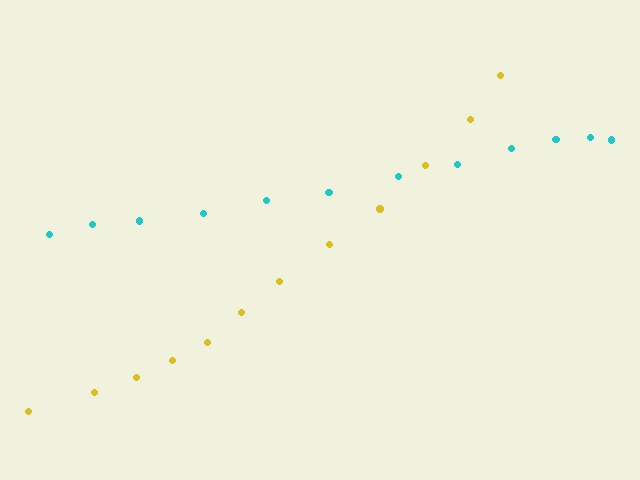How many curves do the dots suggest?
There are 2 distinct paths.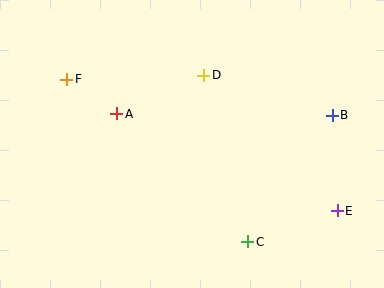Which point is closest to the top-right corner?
Point B is closest to the top-right corner.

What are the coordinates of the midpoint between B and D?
The midpoint between B and D is at (268, 95).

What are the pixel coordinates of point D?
Point D is at (204, 75).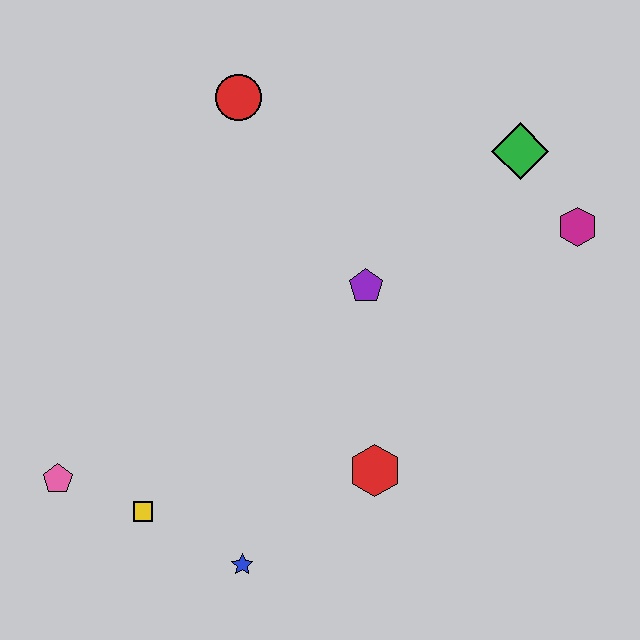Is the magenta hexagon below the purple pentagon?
No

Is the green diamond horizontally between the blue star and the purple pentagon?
No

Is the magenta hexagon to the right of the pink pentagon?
Yes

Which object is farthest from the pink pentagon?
The magenta hexagon is farthest from the pink pentagon.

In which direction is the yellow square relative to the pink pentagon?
The yellow square is to the right of the pink pentagon.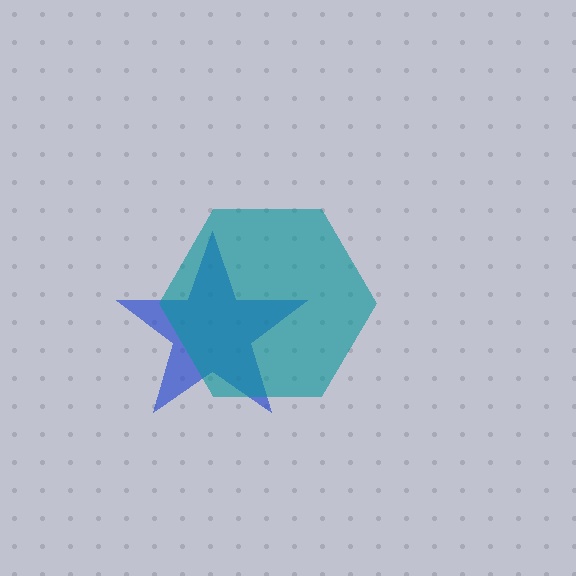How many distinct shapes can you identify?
There are 2 distinct shapes: a blue star, a teal hexagon.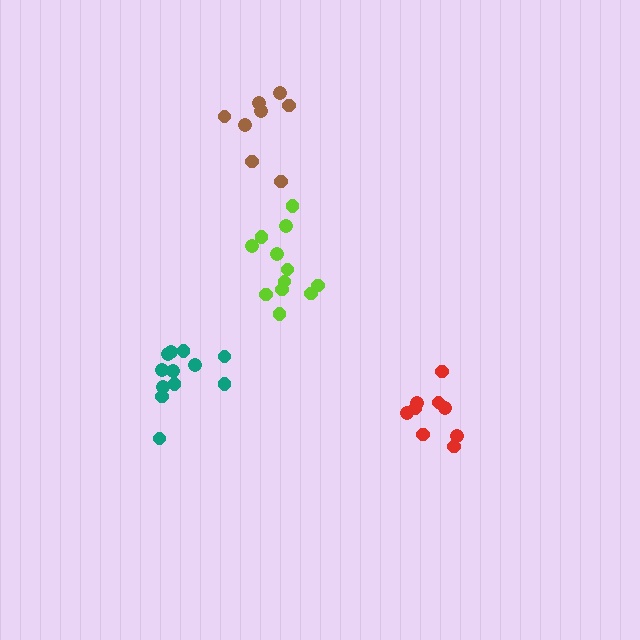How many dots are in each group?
Group 1: 9 dots, Group 2: 12 dots, Group 3: 8 dots, Group 4: 12 dots (41 total).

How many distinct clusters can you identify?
There are 4 distinct clusters.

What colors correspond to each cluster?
The clusters are colored: red, lime, brown, teal.